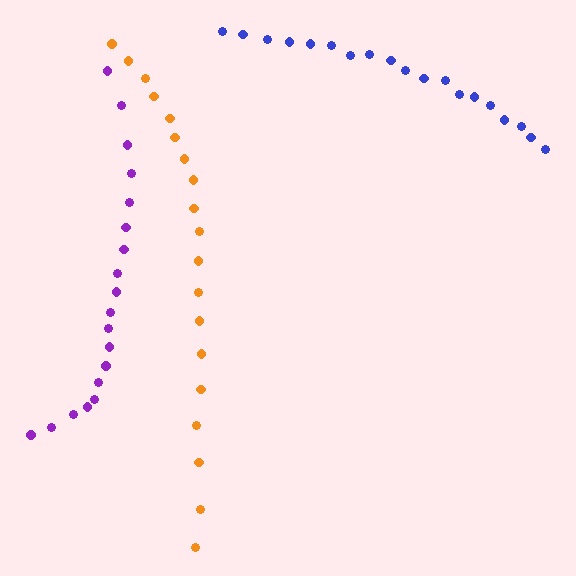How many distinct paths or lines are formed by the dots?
There are 3 distinct paths.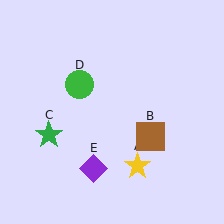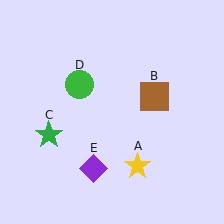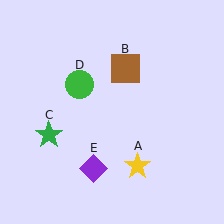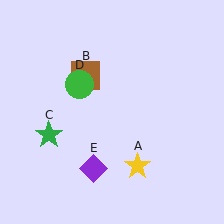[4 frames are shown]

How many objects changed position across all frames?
1 object changed position: brown square (object B).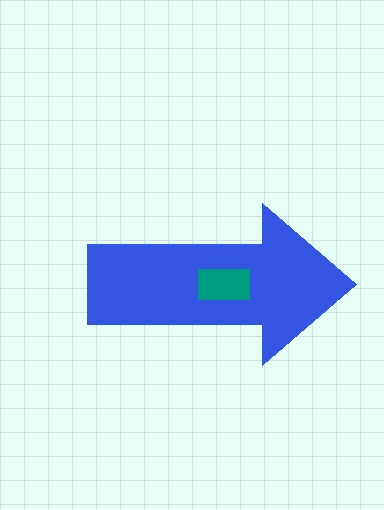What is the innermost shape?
The teal rectangle.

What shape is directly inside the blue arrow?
The teal rectangle.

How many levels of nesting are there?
2.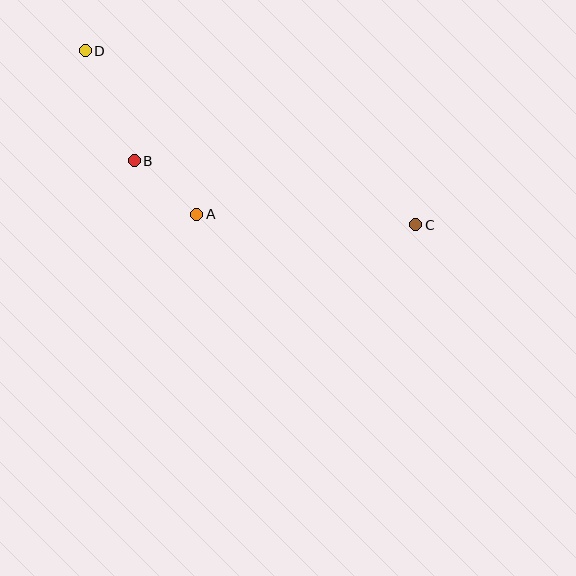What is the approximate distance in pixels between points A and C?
The distance between A and C is approximately 219 pixels.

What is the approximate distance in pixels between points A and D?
The distance between A and D is approximately 198 pixels.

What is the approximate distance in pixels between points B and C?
The distance between B and C is approximately 289 pixels.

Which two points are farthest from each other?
Points C and D are farthest from each other.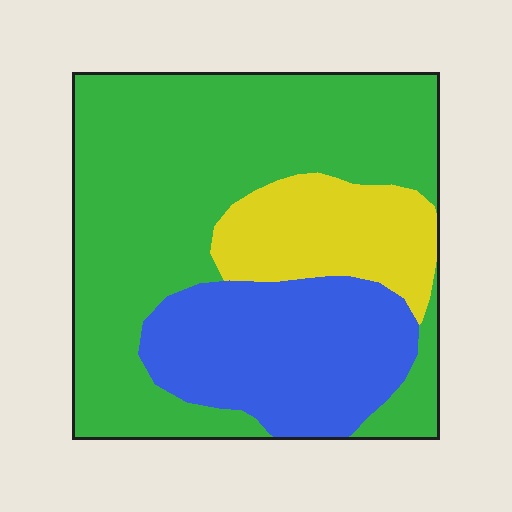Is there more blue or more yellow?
Blue.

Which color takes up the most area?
Green, at roughly 60%.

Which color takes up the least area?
Yellow, at roughly 15%.